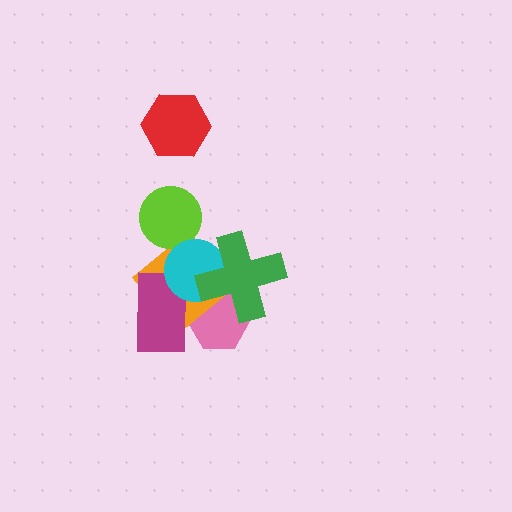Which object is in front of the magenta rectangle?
The cyan circle is in front of the magenta rectangle.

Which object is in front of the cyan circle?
The green cross is in front of the cyan circle.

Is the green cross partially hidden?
No, no other shape covers it.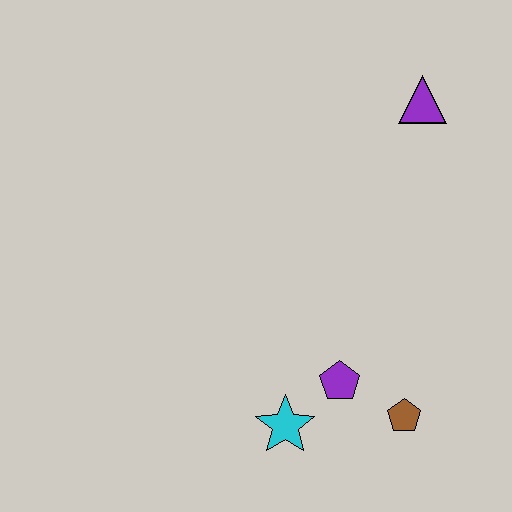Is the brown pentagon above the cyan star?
Yes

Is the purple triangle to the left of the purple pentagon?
No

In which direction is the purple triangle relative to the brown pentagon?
The purple triangle is above the brown pentagon.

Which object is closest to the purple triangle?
The purple pentagon is closest to the purple triangle.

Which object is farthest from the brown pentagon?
The purple triangle is farthest from the brown pentagon.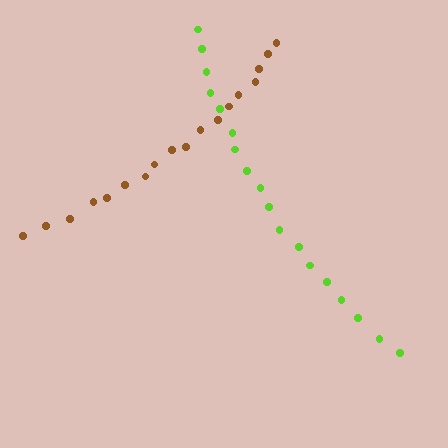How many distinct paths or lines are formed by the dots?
There are 2 distinct paths.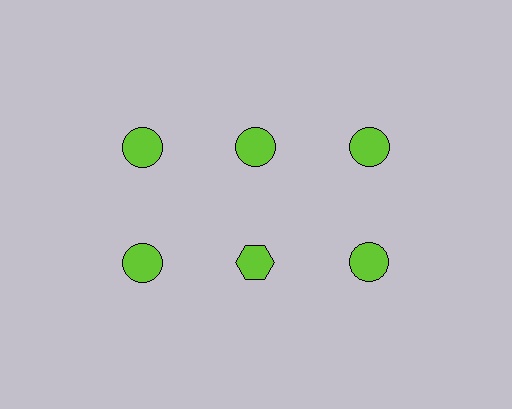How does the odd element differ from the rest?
It has a different shape: hexagon instead of circle.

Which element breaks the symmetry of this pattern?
The lime hexagon in the second row, second from left column breaks the symmetry. All other shapes are lime circles.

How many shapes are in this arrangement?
There are 6 shapes arranged in a grid pattern.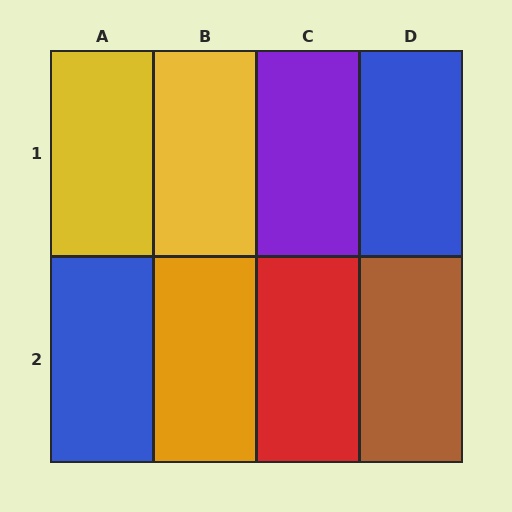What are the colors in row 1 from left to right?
Yellow, yellow, purple, blue.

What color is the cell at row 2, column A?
Blue.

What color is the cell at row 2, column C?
Red.